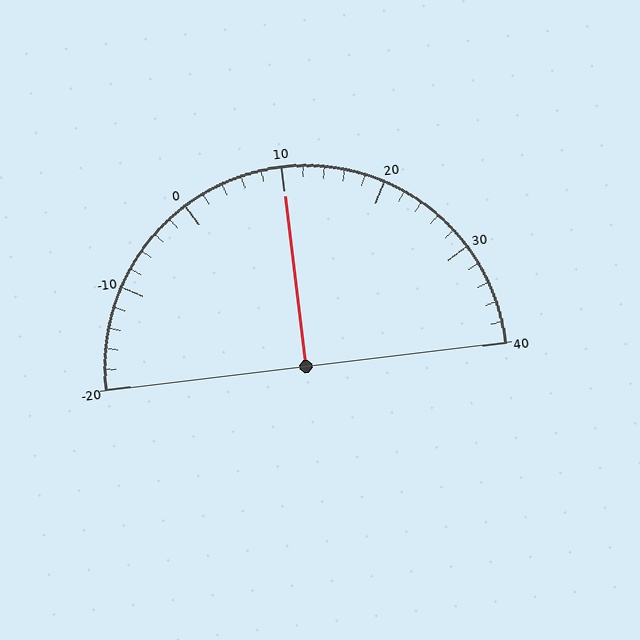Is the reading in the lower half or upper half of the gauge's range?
The reading is in the upper half of the range (-20 to 40).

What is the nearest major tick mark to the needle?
The nearest major tick mark is 10.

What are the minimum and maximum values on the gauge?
The gauge ranges from -20 to 40.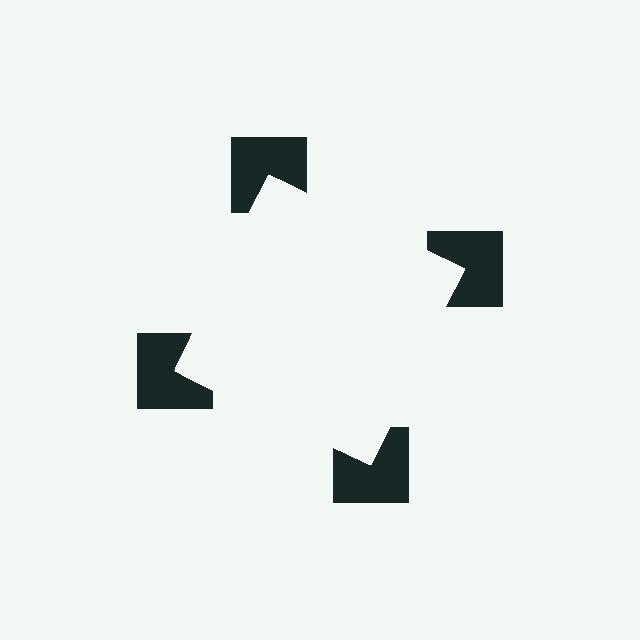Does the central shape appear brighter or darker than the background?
It typically appears slightly brighter than the background, even though no actual brightness change is drawn.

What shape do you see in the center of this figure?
An illusory square — its edges are inferred from the aligned wedge cuts in the notched squares, not physically drawn.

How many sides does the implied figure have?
4 sides.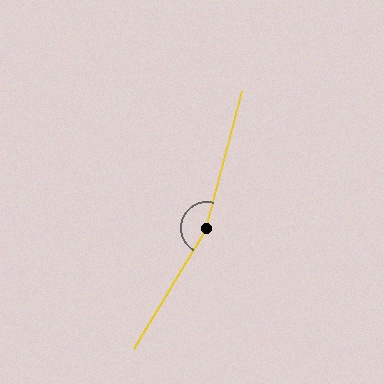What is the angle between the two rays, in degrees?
Approximately 163 degrees.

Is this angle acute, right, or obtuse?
It is obtuse.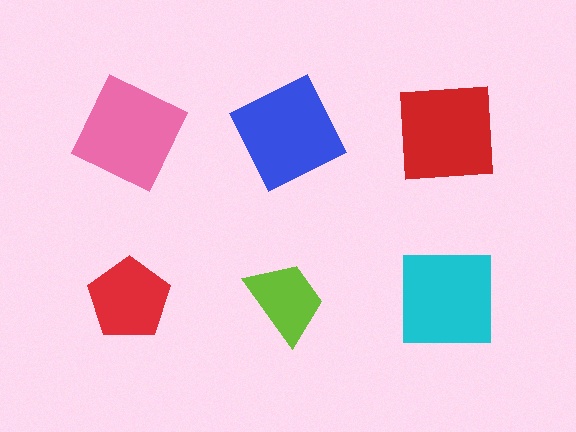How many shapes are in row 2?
3 shapes.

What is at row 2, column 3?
A cyan square.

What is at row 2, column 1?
A red pentagon.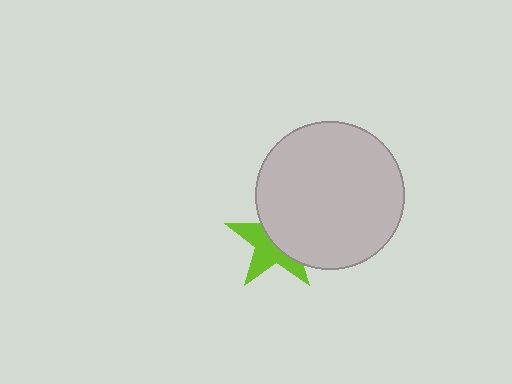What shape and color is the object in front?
The object in front is a light gray circle.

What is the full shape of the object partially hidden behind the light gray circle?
The partially hidden object is a lime star.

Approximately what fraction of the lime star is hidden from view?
Roughly 52% of the lime star is hidden behind the light gray circle.